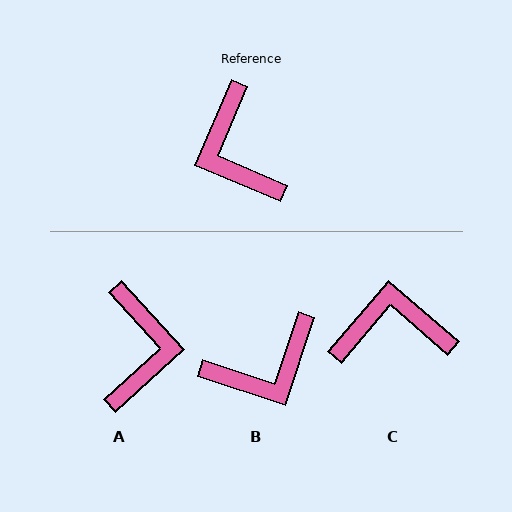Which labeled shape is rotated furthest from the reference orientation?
A, about 156 degrees away.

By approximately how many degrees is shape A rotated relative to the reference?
Approximately 156 degrees counter-clockwise.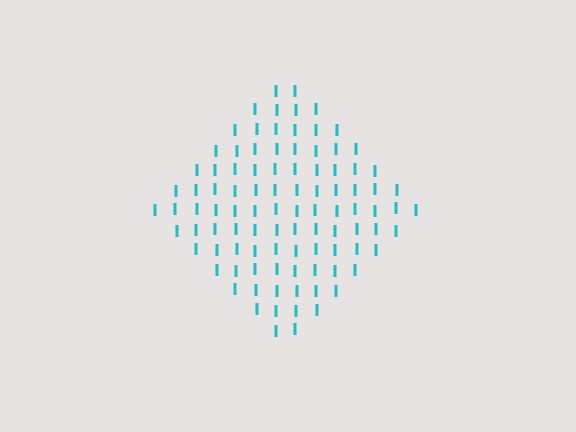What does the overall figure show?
The overall figure shows a diamond.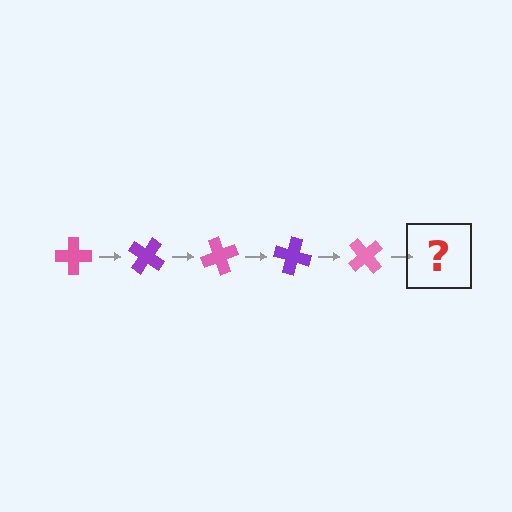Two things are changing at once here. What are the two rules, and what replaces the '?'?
The two rules are that it rotates 35 degrees each step and the color cycles through pink and purple. The '?' should be a purple cross, rotated 175 degrees from the start.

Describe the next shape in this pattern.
It should be a purple cross, rotated 175 degrees from the start.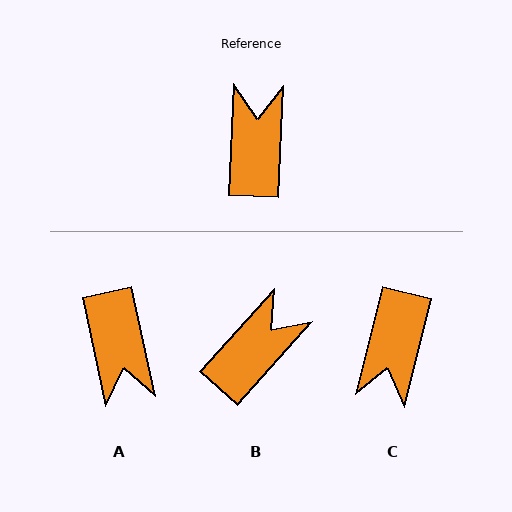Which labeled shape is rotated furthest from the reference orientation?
C, about 168 degrees away.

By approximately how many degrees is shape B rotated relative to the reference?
Approximately 39 degrees clockwise.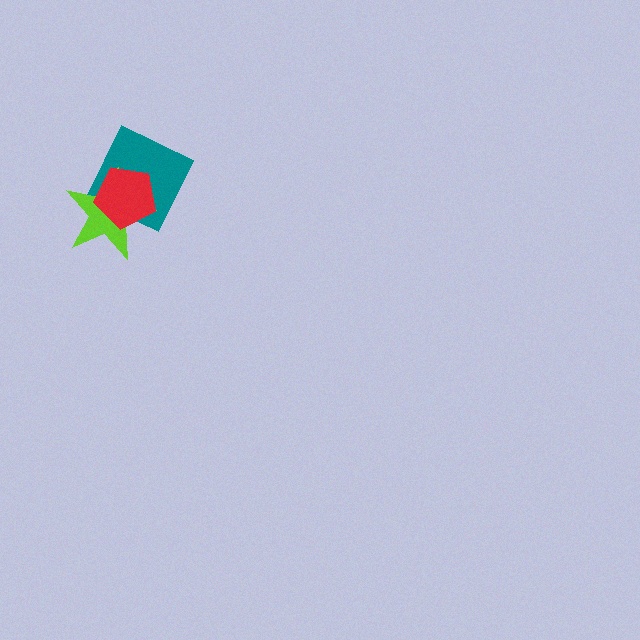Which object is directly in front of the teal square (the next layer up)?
The lime star is directly in front of the teal square.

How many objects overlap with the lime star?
2 objects overlap with the lime star.